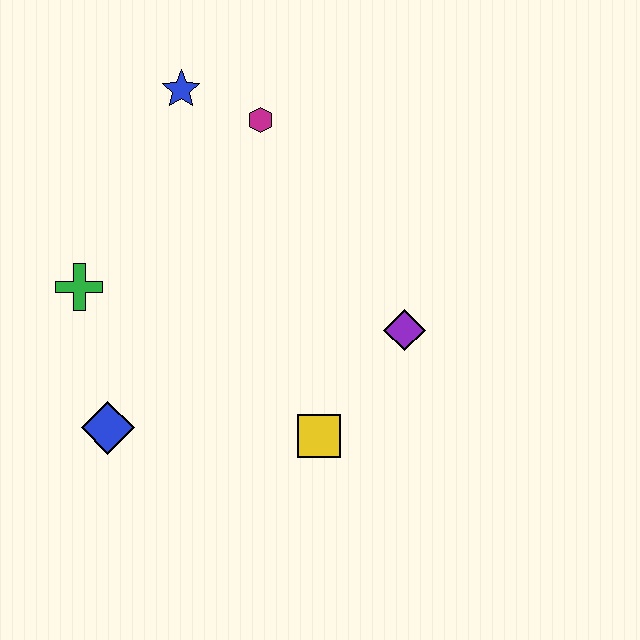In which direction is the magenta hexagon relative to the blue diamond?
The magenta hexagon is above the blue diamond.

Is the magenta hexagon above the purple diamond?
Yes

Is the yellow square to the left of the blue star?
No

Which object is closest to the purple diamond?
The yellow square is closest to the purple diamond.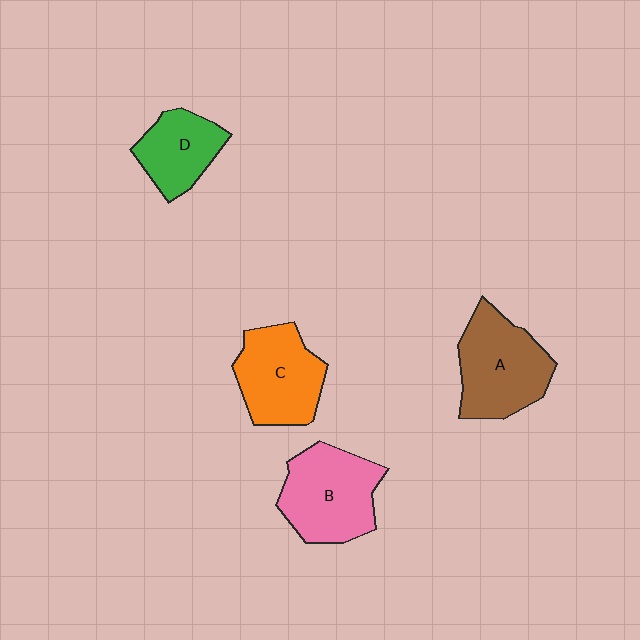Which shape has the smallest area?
Shape D (green).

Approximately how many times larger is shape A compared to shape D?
Approximately 1.5 times.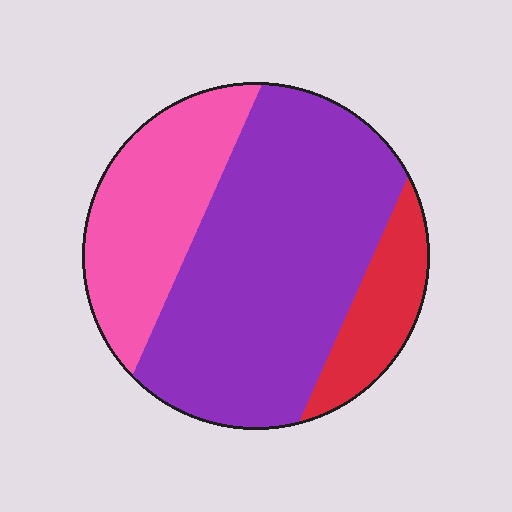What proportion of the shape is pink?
Pink takes up about one quarter (1/4) of the shape.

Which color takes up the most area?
Purple, at roughly 60%.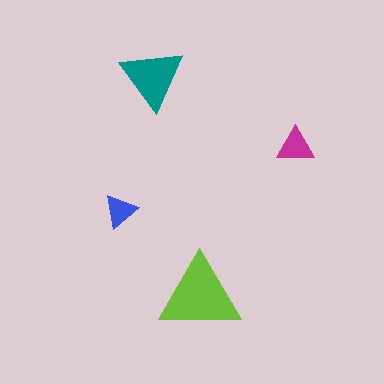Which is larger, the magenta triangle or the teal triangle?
The teal one.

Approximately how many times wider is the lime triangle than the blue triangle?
About 2.5 times wider.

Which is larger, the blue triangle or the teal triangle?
The teal one.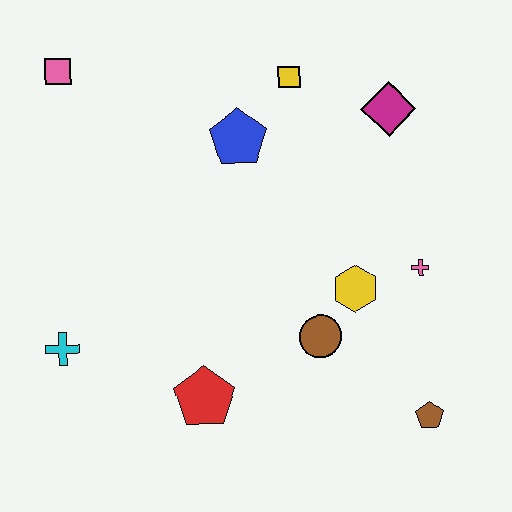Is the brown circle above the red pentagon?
Yes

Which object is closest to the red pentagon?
The brown circle is closest to the red pentagon.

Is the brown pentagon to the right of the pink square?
Yes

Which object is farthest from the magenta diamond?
The cyan cross is farthest from the magenta diamond.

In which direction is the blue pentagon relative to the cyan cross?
The blue pentagon is above the cyan cross.